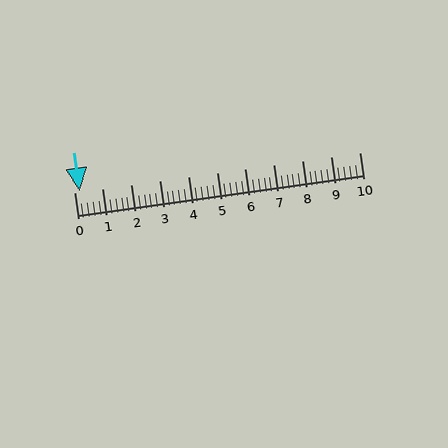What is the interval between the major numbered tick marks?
The major tick marks are spaced 1 units apart.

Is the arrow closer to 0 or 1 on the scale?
The arrow is closer to 0.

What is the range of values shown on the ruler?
The ruler shows values from 0 to 10.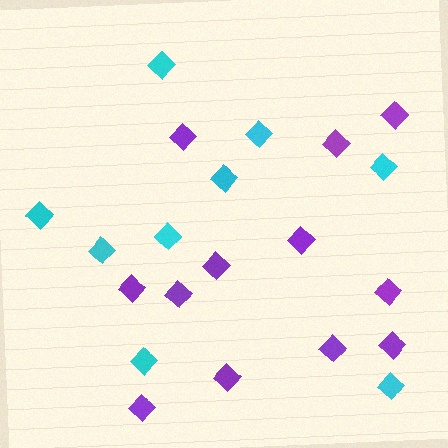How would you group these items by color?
There are 2 groups: one group of cyan diamonds (9) and one group of purple diamonds (12).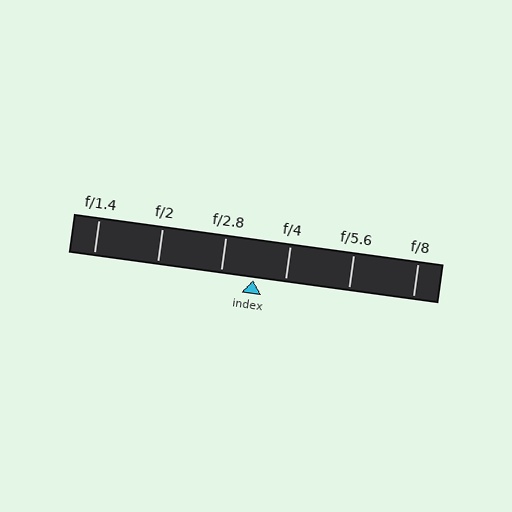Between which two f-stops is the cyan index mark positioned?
The index mark is between f/2.8 and f/4.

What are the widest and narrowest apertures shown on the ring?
The widest aperture shown is f/1.4 and the narrowest is f/8.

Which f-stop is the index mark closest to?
The index mark is closest to f/4.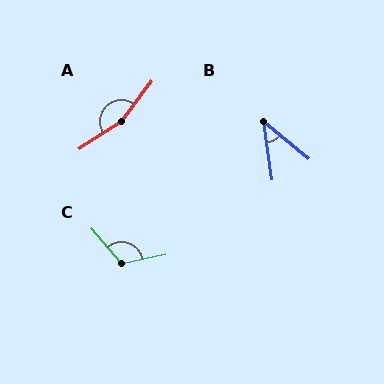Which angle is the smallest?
B, at approximately 43 degrees.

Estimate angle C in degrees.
Approximately 118 degrees.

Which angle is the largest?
A, at approximately 159 degrees.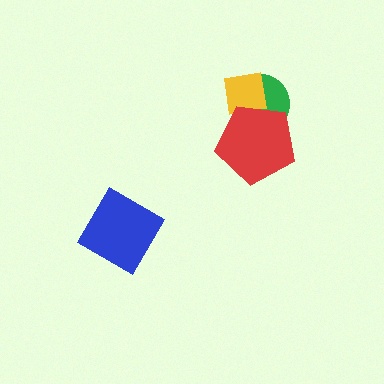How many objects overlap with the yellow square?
2 objects overlap with the yellow square.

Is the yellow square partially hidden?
Yes, it is partially covered by another shape.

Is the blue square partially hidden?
No, no other shape covers it.